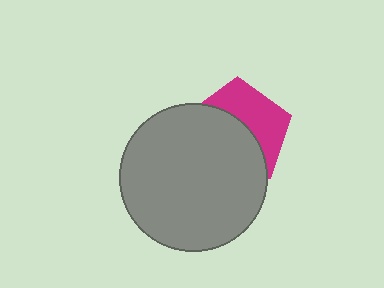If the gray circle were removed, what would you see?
You would see the complete magenta pentagon.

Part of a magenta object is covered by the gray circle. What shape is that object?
It is a pentagon.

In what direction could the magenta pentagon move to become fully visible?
The magenta pentagon could move toward the upper-right. That would shift it out from behind the gray circle entirely.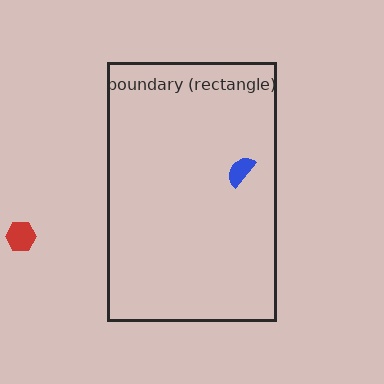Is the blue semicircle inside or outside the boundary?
Inside.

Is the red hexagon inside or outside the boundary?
Outside.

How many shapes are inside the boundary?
1 inside, 1 outside.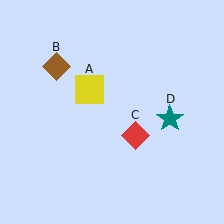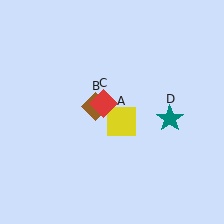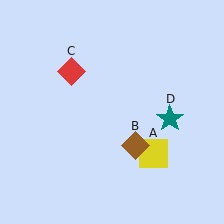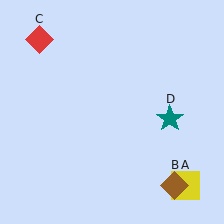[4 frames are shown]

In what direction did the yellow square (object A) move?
The yellow square (object A) moved down and to the right.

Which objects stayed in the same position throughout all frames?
Teal star (object D) remained stationary.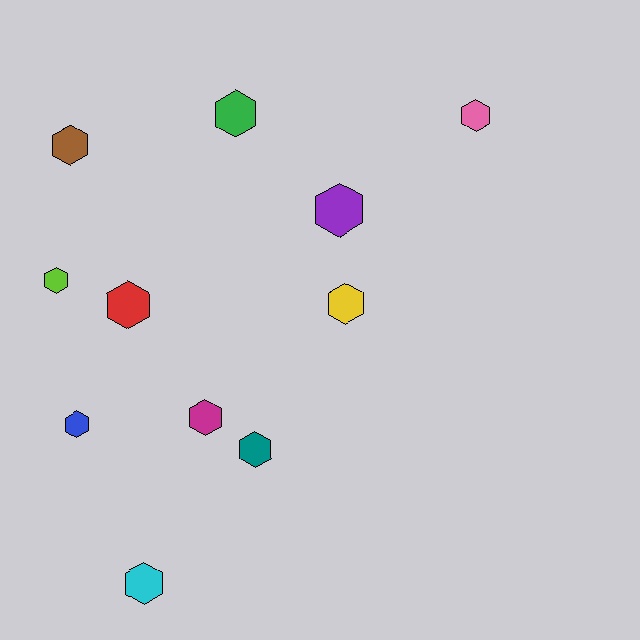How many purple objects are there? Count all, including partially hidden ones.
There is 1 purple object.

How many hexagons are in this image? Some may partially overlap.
There are 11 hexagons.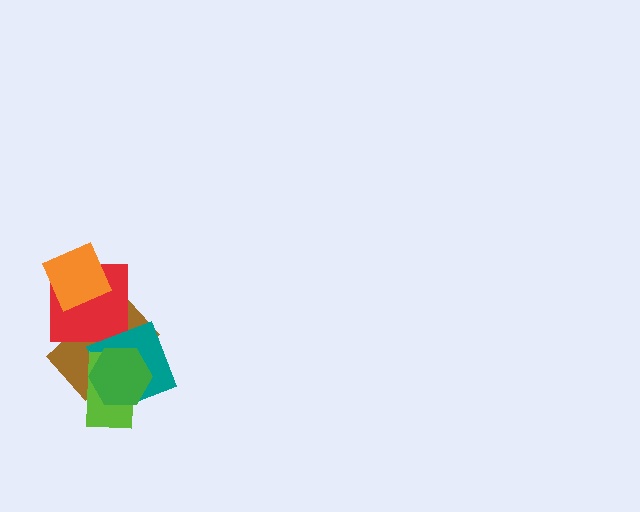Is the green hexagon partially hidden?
No, no other shape covers it.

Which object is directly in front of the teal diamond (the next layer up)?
The lime rectangle is directly in front of the teal diamond.